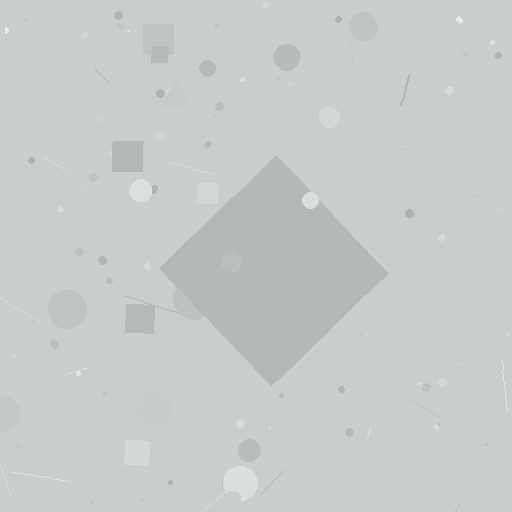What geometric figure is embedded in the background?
A diamond is embedded in the background.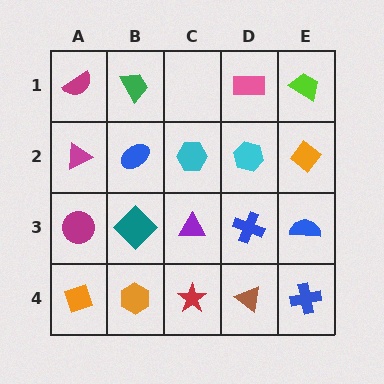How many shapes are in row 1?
4 shapes.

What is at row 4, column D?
A brown triangle.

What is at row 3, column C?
A purple triangle.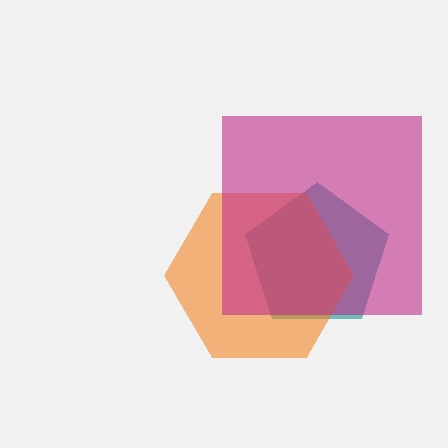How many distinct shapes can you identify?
There are 3 distinct shapes: a teal pentagon, an orange hexagon, a magenta square.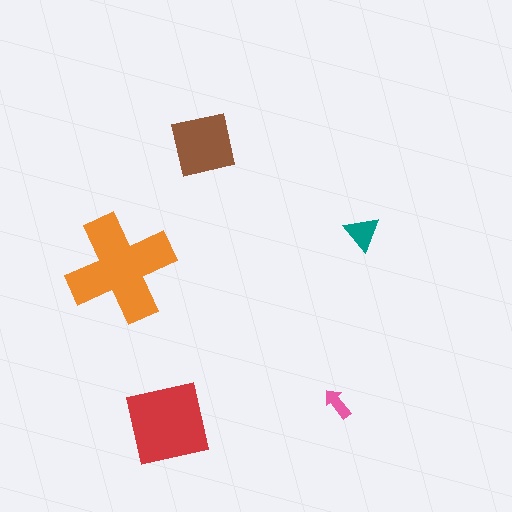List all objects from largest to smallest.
The orange cross, the red square, the brown square, the teal triangle, the pink arrow.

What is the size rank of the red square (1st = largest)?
2nd.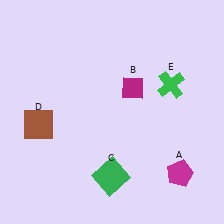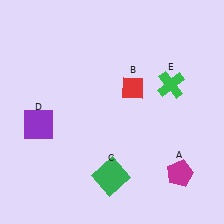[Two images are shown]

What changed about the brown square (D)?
In Image 1, D is brown. In Image 2, it changed to purple.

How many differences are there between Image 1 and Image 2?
There are 2 differences between the two images.